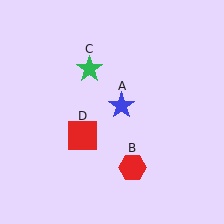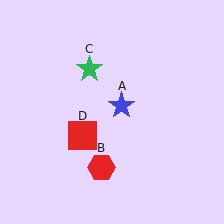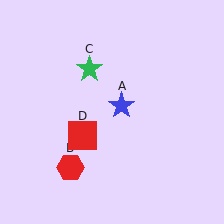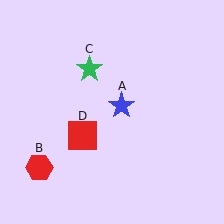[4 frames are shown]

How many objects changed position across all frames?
1 object changed position: red hexagon (object B).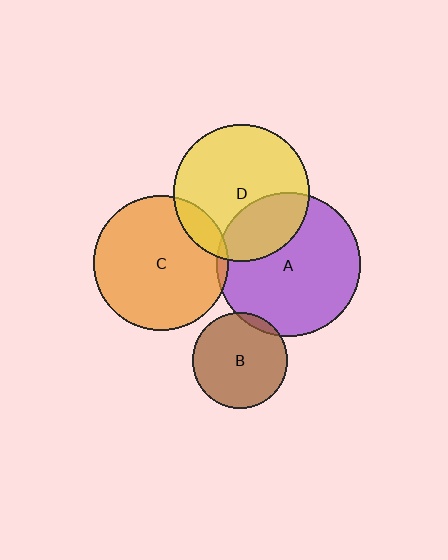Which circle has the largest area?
Circle A (purple).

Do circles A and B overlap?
Yes.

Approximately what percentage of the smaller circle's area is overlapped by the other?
Approximately 5%.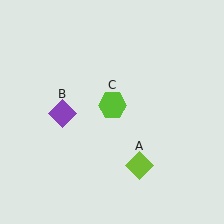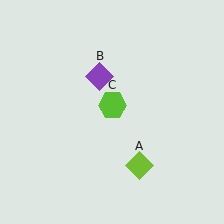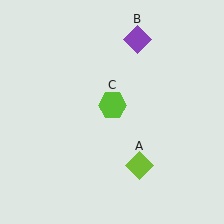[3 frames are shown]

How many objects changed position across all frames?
1 object changed position: purple diamond (object B).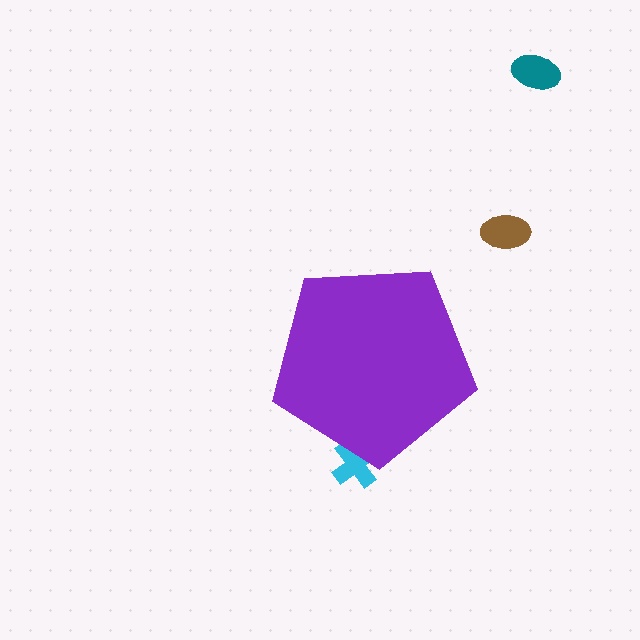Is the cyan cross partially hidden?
Yes, the cyan cross is partially hidden behind the purple pentagon.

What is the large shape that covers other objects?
A purple pentagon.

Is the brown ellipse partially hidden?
No, the brown ellipse is fully visible.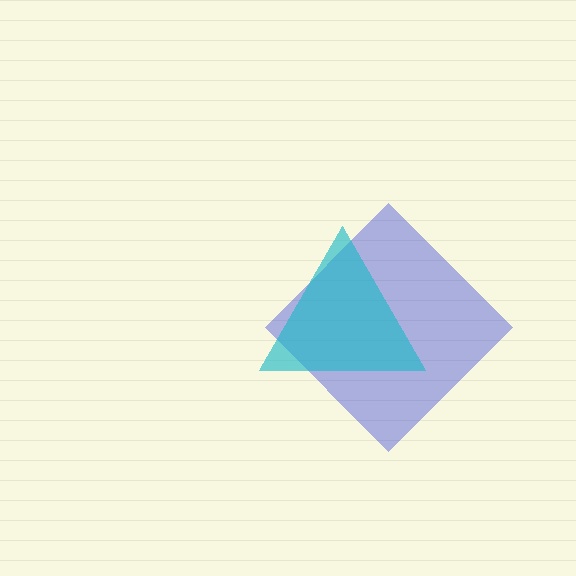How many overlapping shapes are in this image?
There are 2 overlapping shapes in the image.